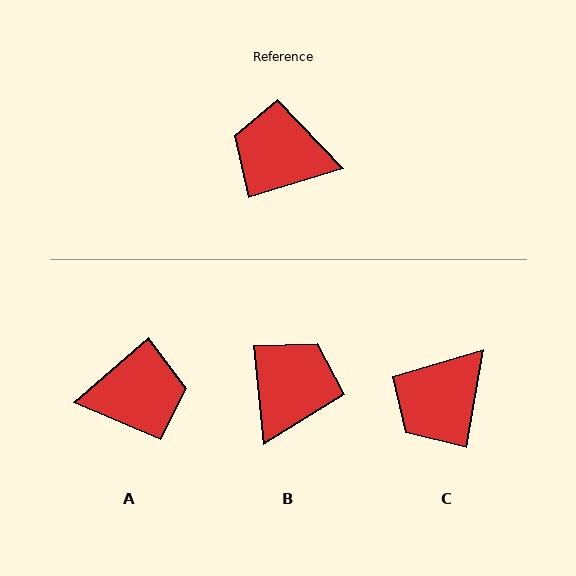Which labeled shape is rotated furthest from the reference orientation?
A, about 157 degrees away.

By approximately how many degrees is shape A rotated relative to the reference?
Approximately 157 degrees clockwise.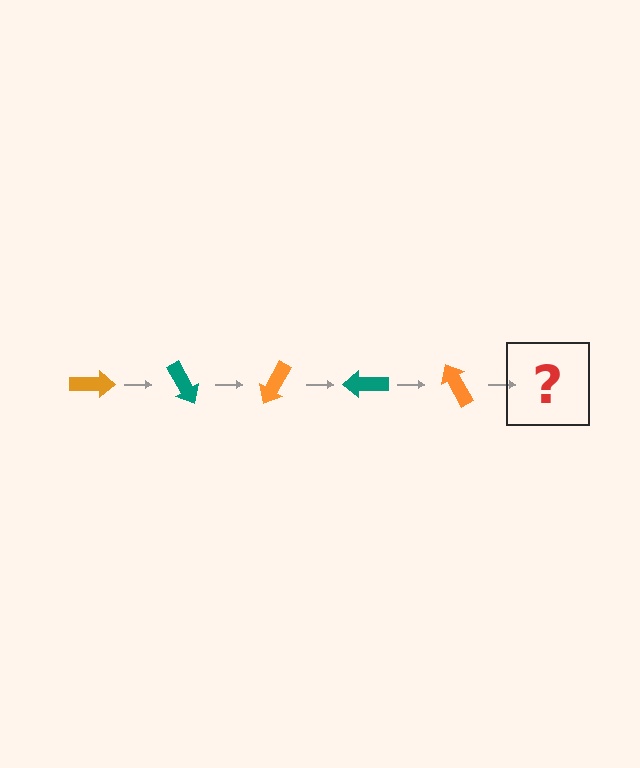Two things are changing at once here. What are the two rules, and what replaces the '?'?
The two rules are that it rotates 60 degrees each step and the color cycles through orange and teal. The '?' should be a teal arrow, rotated 300 degrees from the start.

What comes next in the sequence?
The next element should be a teal arrow, rotated 300 degrees from the start.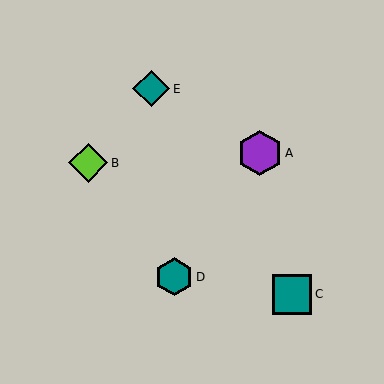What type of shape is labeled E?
Shape E is a teal diamond.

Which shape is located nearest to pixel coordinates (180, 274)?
The teal hexagon (labeled D) at (174, 277) is nearest to that location.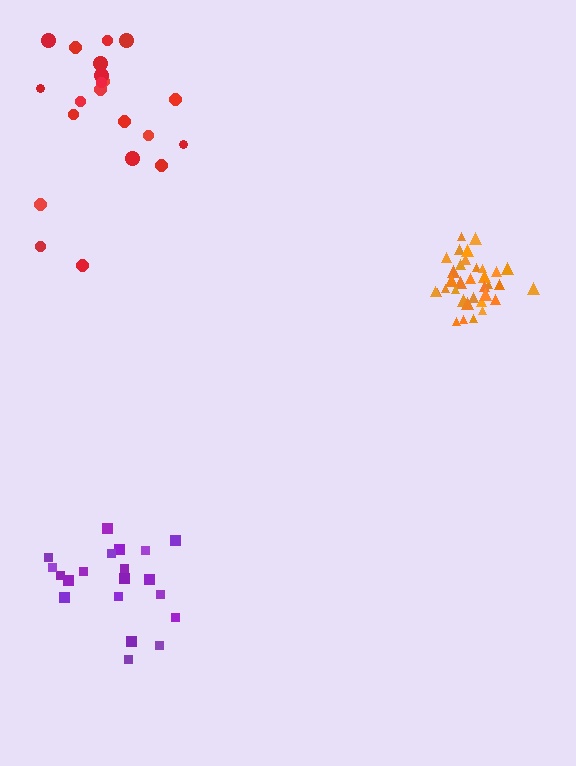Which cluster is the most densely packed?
Orange.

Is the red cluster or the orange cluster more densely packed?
Orange.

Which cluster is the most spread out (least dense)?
Red.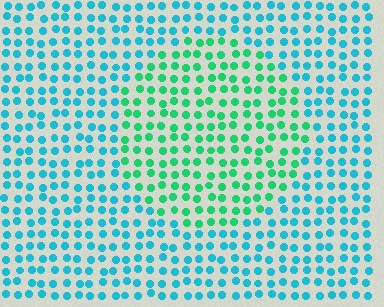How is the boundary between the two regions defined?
The boundary is defined purely by a slight shift in hue (about 40 degrees). Spacing, size, and orientation are identical on both sides.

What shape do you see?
I see a circle.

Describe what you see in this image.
The image is filled with small cyan elements in a uniform arrangement. A circle-shaped region is visible where the elements are tinted to a slightly different hue, forming a subtle color boundary.